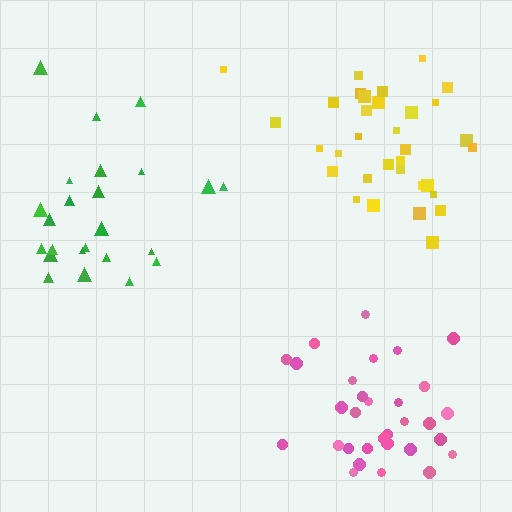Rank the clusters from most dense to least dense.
pink, yellow, green.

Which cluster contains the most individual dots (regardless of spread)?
Yellow (33).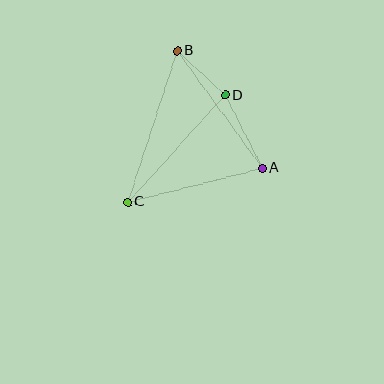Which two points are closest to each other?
Points B and D are closest to each other.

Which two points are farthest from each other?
Points B and C are farthest from each other.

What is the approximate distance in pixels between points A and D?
The distance between A and D is approximately 82 pixels.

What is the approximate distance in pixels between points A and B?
The distance between A and B is approximately 145 pixels.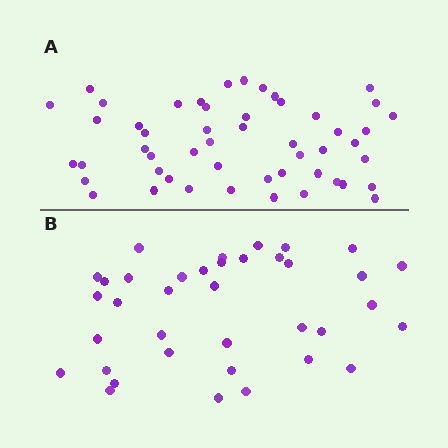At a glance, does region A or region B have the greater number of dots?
Region A (the top region) has more dots.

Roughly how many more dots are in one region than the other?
Region A has approximately 15 more dots than region B.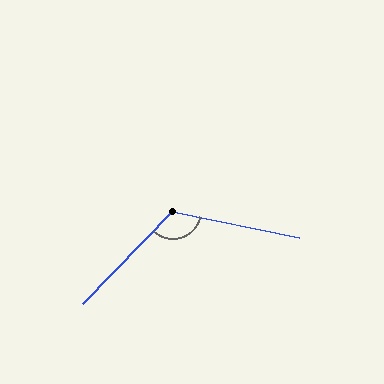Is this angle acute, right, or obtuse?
It is obtuse.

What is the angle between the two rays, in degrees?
Approximately 122 degrees.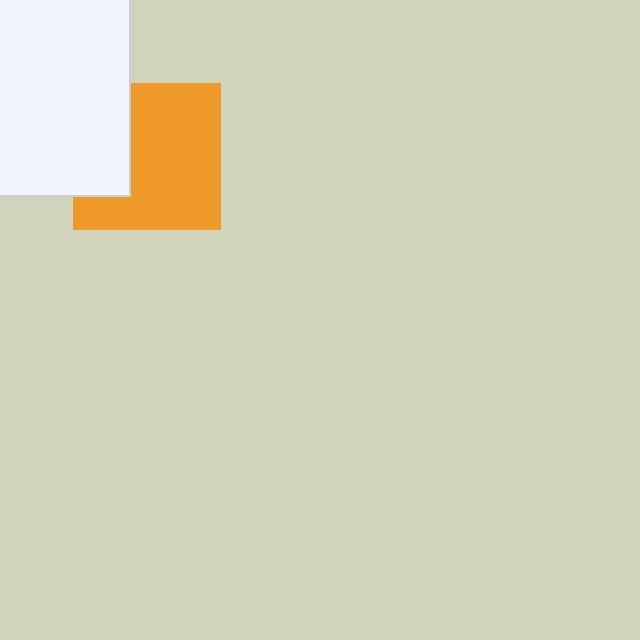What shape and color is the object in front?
The object in front is a white rectangle.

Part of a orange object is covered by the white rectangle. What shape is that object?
It is a square.